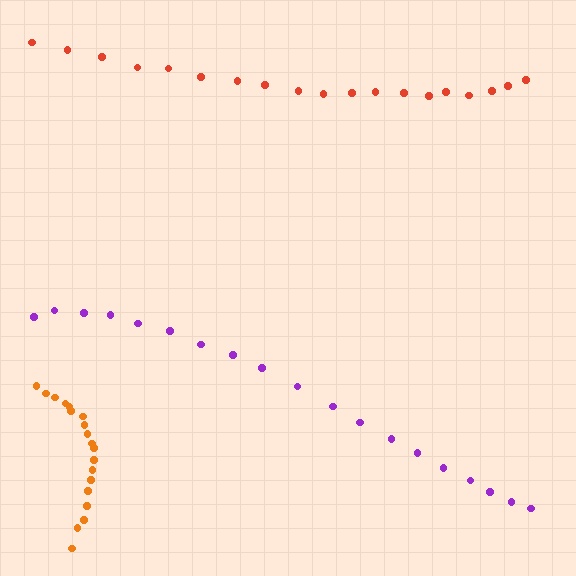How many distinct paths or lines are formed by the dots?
There are 3 distinct paths.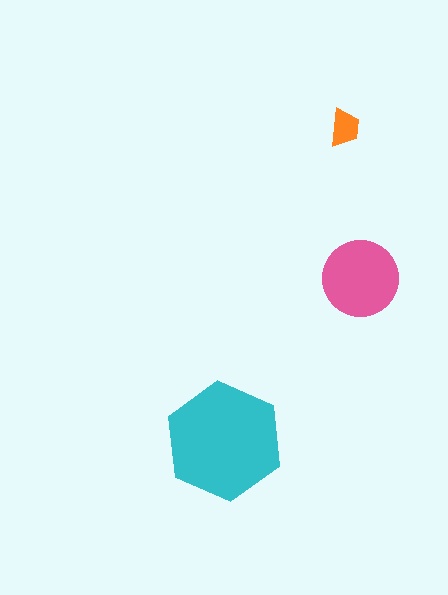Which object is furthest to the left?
The cyan hexagon is leftmost.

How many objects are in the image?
There are 3 objects in the image.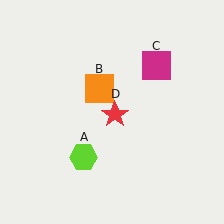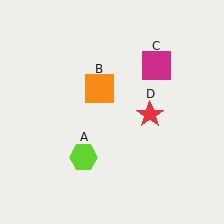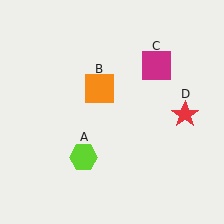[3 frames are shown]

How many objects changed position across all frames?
1 object changed position: red star (object D).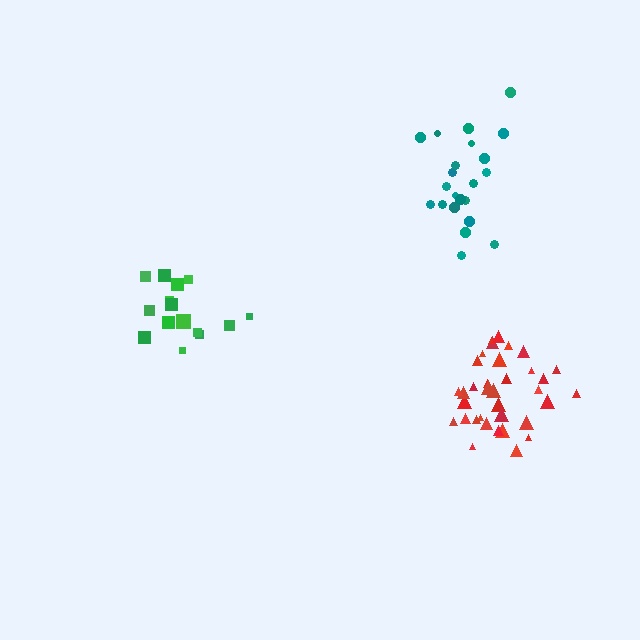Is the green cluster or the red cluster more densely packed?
Red.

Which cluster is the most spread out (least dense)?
Teal.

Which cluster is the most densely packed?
Red.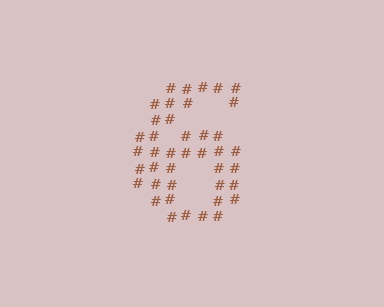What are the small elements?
The small elements are hash symbols.